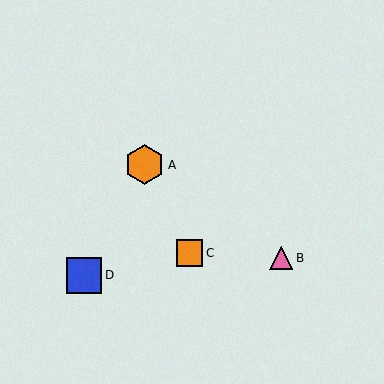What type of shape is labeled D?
Shape D is a blue square.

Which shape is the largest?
The orange hexagon (labeled A) is the largest.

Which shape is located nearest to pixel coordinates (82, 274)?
The blue square (labeled D) at (84, 275) is nearest to that location.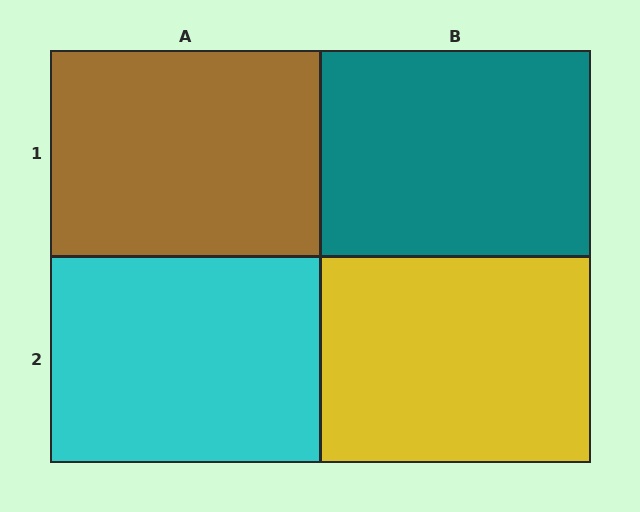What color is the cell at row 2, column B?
Yellow.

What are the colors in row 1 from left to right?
Brown, teal.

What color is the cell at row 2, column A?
Cyan.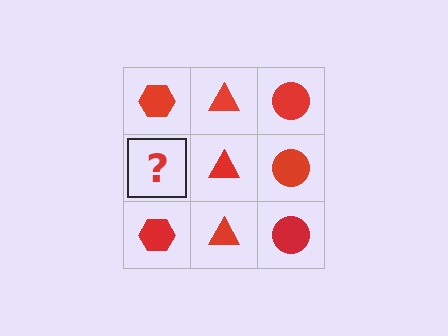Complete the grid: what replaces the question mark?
The question mark should be replaced with a red hexagon.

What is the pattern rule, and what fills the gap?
The rule is that each column has a consistent shape. The gap should be filled with a red hexagon.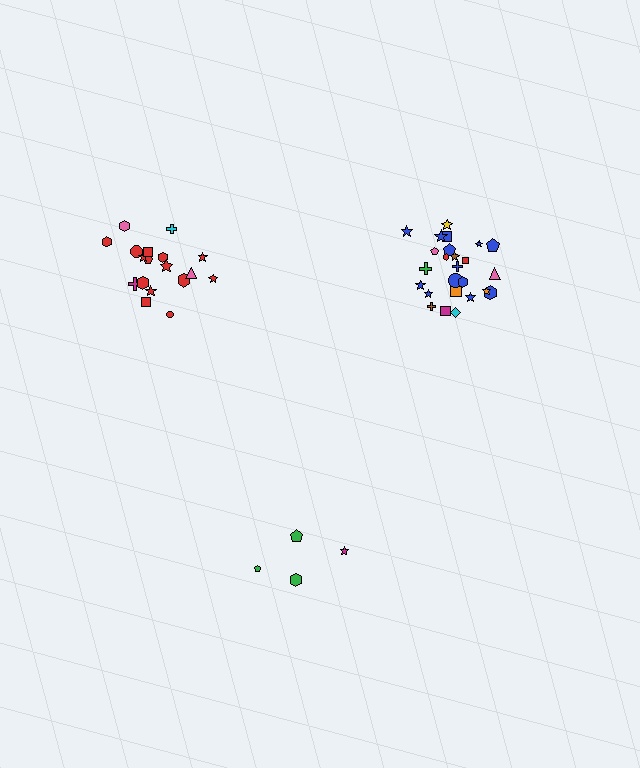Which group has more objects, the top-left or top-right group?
The top-right group.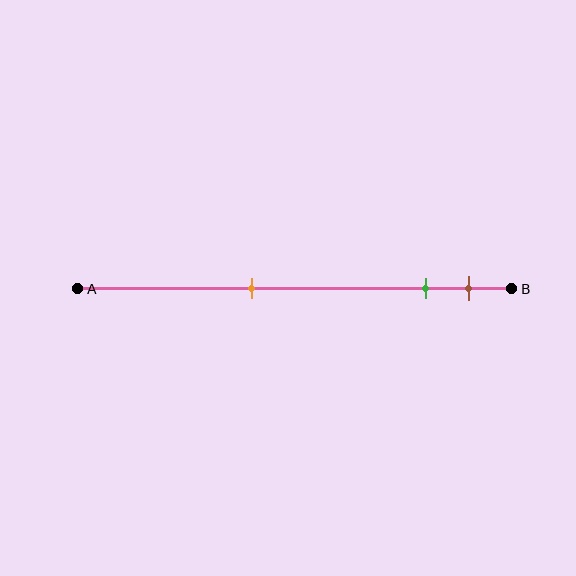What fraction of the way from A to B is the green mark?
The green mark is approximately 80% (0.8) of the way from A to B.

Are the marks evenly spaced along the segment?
No, the marks are not evenly spaced.